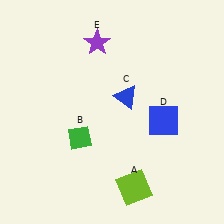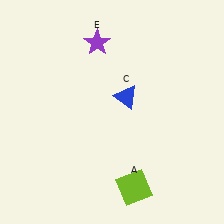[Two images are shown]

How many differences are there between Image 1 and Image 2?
There are 2 differences between the two images.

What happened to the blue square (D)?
The blue square (D) was removed in Image 2. It was in the bottom-right area of Image 1.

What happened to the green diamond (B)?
The green diamond (B) was removed in Image 2. It was in the bottom-left area of Image 1.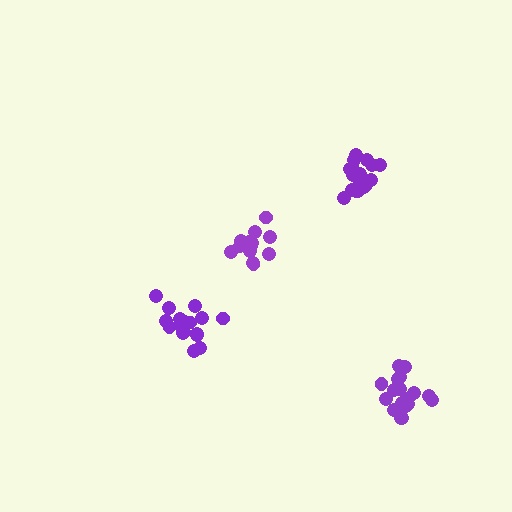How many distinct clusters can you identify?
There are 4 distinct clusters.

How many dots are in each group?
Group 1: 13 dots, Group 2: 18 dots, Group 3: 19 dots, Group 4: 18 dots (68 total).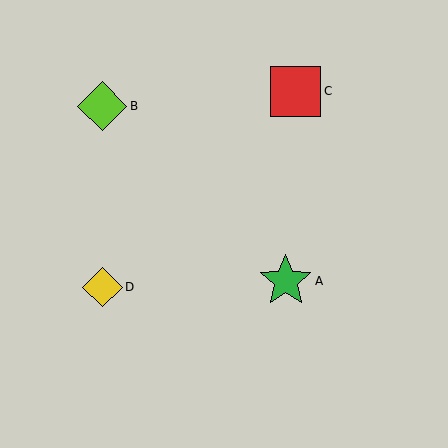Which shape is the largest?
The green star (labeled A) is the largest.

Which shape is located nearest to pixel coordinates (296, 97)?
The red square (labeled C) at (296, 91) is nearest to that location.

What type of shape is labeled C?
Shape C is a red square.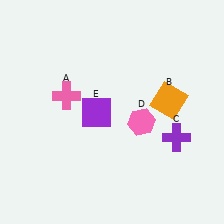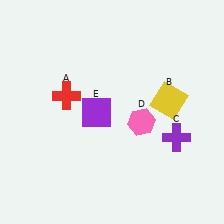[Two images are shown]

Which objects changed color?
A changed from pink to red. B changed from orange to yellow.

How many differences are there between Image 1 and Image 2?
There are 2 differences between the two images.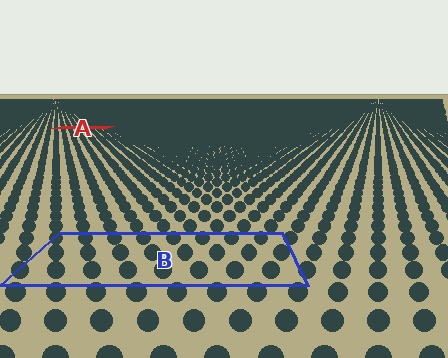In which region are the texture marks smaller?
The texture marks are smaller in region A, because it is farther away.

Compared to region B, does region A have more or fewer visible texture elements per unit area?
Region A has more texture elements per unit area — they are packed more densely because it is farther away.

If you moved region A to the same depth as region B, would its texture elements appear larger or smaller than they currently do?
They would appear larger. At a closer depth, the same texture elements are projected at a bigger on-screen size.